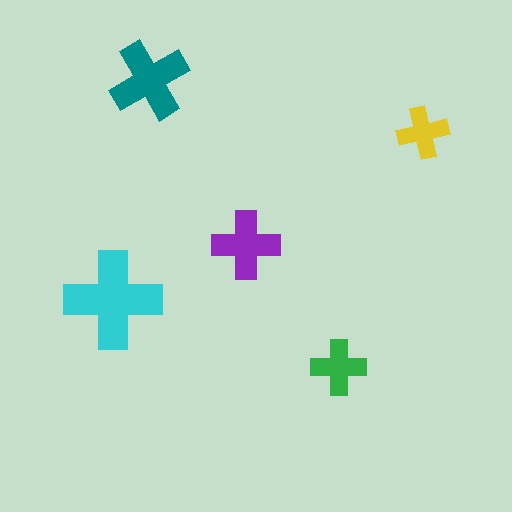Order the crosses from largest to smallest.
the cyan one, the teal one, the purple one, the green one, the yellow one.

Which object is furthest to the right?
The yellow cross is rightmost.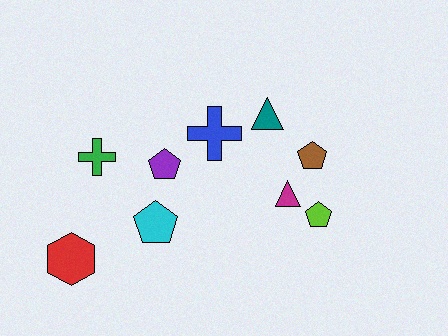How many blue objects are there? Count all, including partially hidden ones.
There is 1 blue object.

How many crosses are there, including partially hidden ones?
There are 2 crosses.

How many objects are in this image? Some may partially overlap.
There are 9 objects.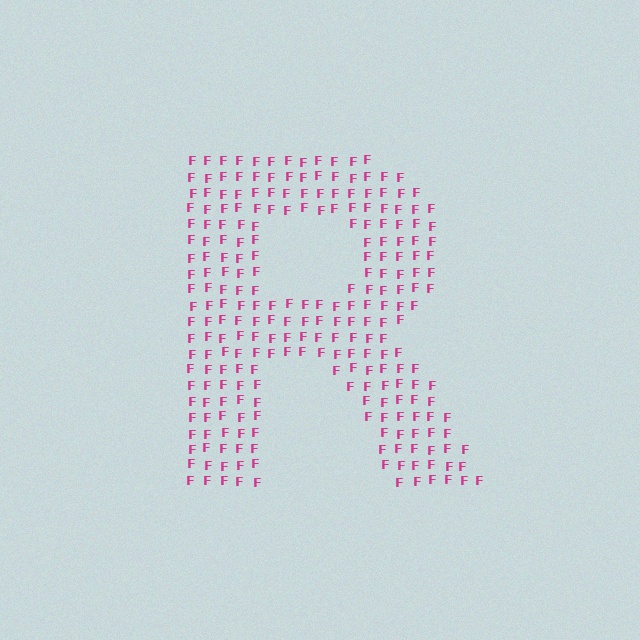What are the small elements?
The small elements are letter F's.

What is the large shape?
The large shape is the letter R.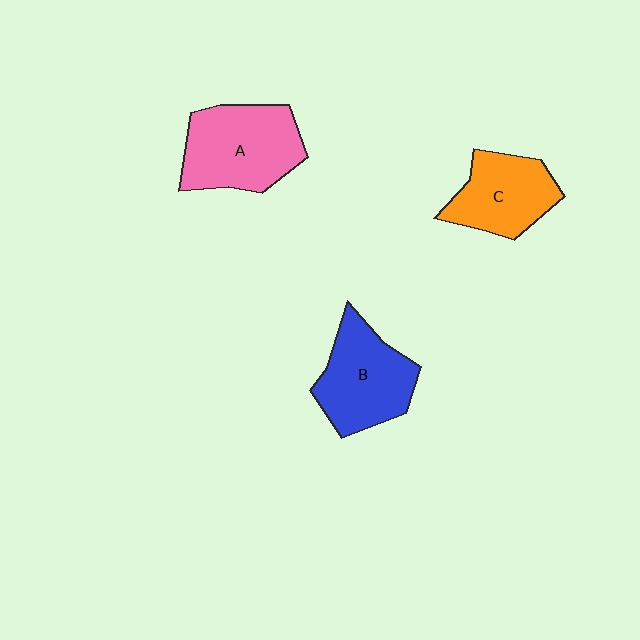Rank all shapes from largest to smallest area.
From largest to smallest: A (pink), B (blue), C (orange).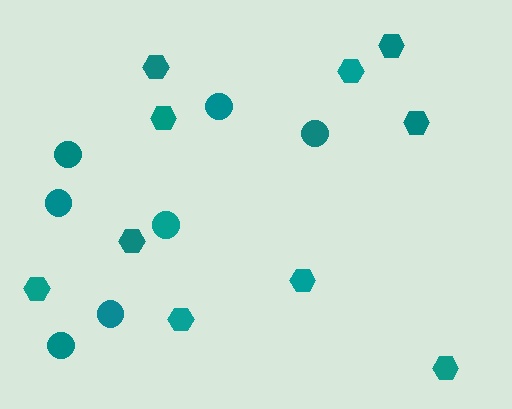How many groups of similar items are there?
There are 2 groups: one group of circles (7) and one group of hexagons (10).